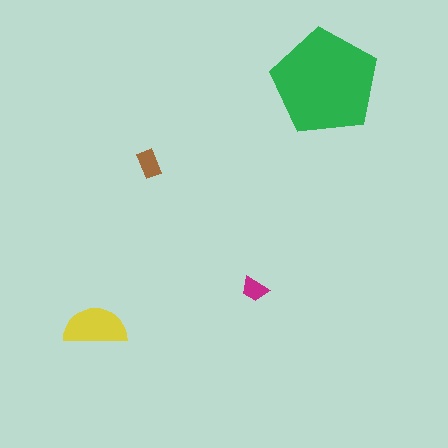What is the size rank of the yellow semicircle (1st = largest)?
2nd.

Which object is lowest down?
The yellow semicircle is bottommost.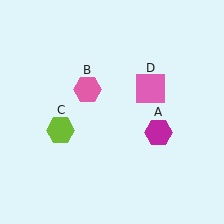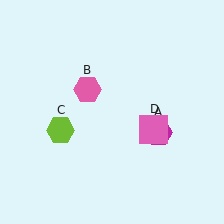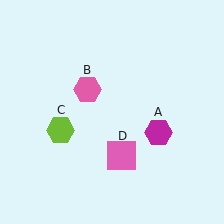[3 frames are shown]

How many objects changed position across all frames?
1 object changed position: pink square (object D).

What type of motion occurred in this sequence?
The pink square (object D) rotated clockwise around the center of the scene.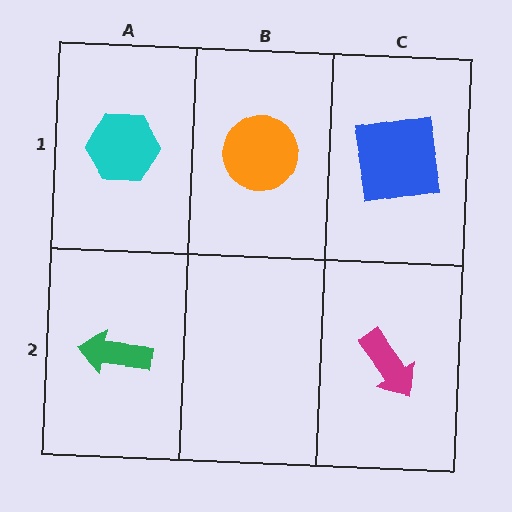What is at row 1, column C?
A blue square.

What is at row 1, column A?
A cyan hexagon.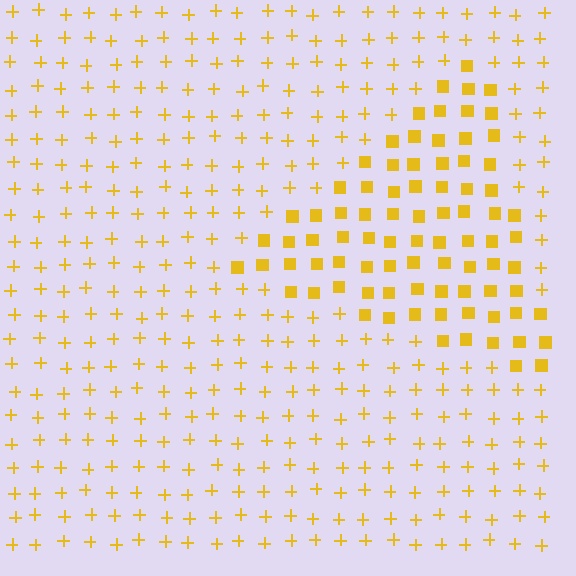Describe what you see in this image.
The image is filled with small yellow elements arranged in a uniform grid. A triangle-shaped region contains squares, while the surrounding area contains plus signs. The boundary is defined purely by the change in element shape.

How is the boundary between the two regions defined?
The boundary is defined by a change in element shape: squares inside vs. plus signs outside. All elements share the same color and spacing.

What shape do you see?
I see a triangle.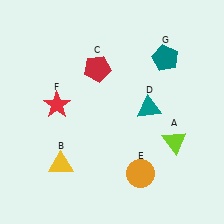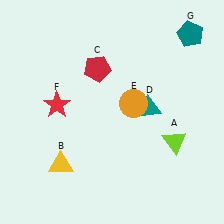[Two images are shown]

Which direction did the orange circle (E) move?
The orange circle (E) moved up.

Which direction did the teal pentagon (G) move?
The teal pentagon (G) moved right.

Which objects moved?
The objects that moved are: the orange circle (E), the teal pentagon (G).